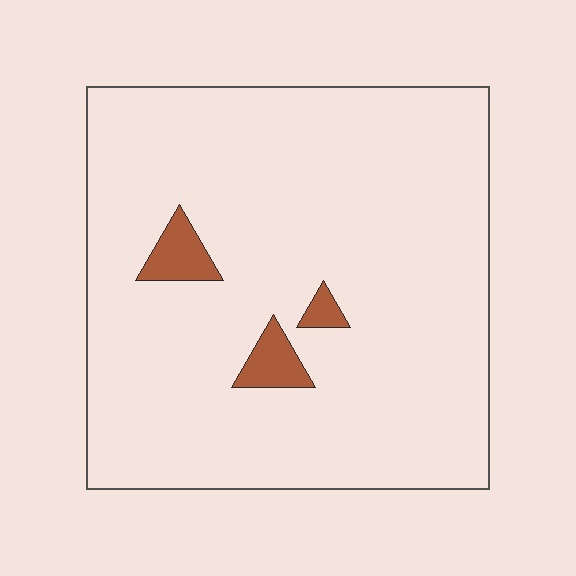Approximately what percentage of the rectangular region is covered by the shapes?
Approximately 5%.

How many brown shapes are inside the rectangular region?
3.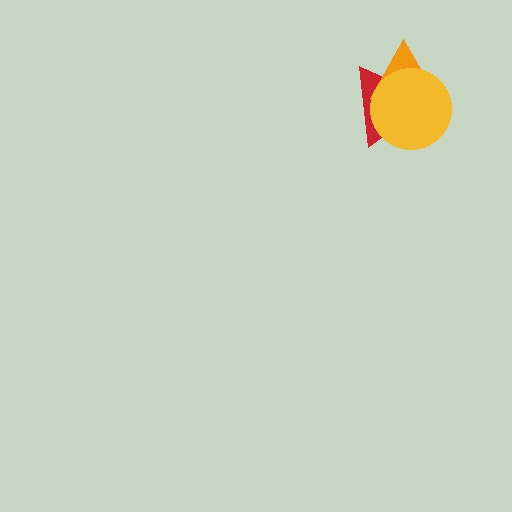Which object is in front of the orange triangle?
The yellow circle is in front of the orange triangle.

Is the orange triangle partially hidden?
Yes, it is partially covered by another shape.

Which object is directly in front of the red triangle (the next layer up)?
The orange triangle is directly in front of the red triangle.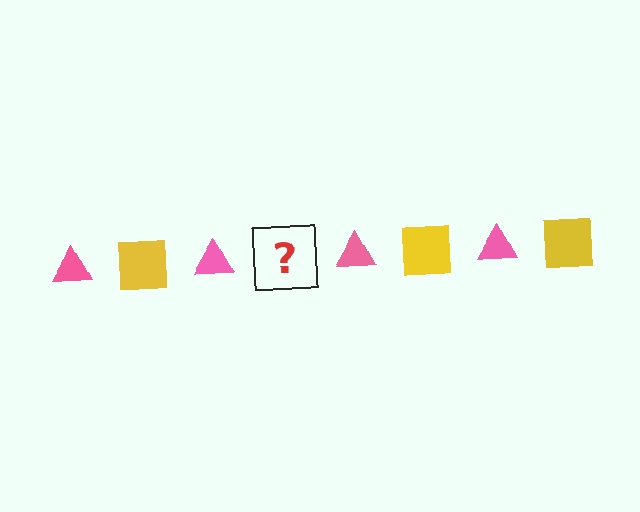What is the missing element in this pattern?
The missing element is a yellow square.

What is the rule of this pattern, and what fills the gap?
The rule is that the pattern alternates between pink triangle and yellow square. The gap should be filled with a yellow square.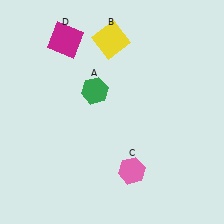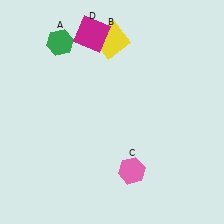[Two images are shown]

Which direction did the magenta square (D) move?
The magenta square (D) moved right.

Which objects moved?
The objects that moved are: the green hexagon (A), the magenta square (D).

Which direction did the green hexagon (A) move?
The green hexagon (A) moved up.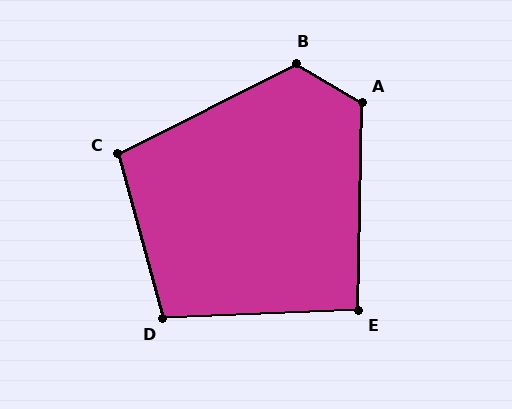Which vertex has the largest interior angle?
B, at approximately 122 degrees.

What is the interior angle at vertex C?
Approximately 102 degrees (obtuse).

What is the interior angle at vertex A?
Approximately 120 degrees (obtuse).